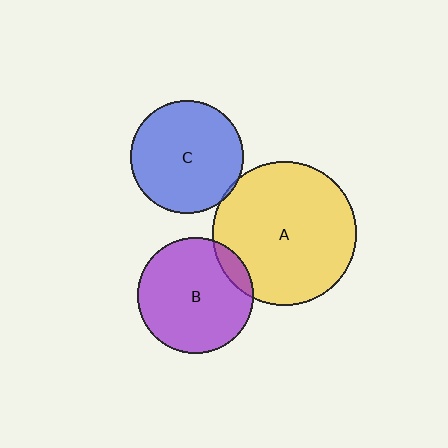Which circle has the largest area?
Circle A (yellow).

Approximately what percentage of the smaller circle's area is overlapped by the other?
Approximately 5%.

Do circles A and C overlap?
Yes.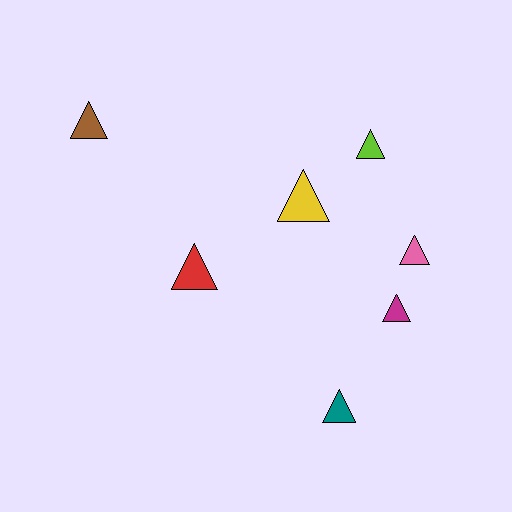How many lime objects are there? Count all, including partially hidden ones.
There is 1 lime object.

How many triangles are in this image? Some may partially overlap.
There are 7 triangles.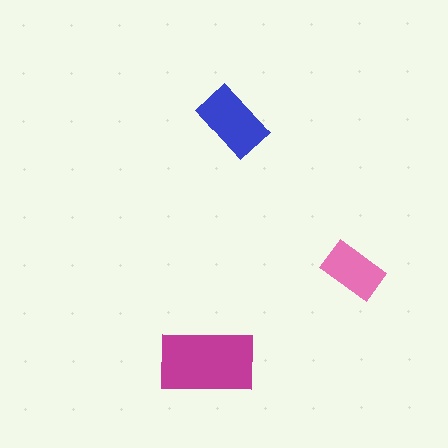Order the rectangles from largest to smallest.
the magenta one, the blue one, the pink one.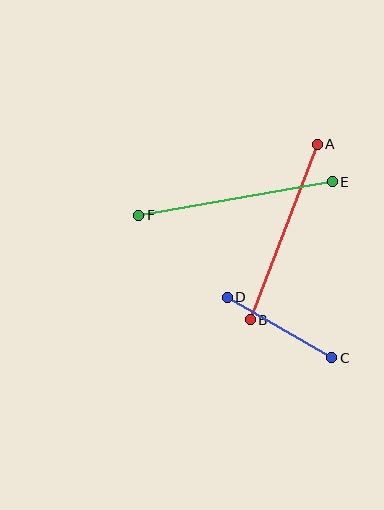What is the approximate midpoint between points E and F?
The midpoint is at approximately (236, 198) pixels.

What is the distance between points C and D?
The distance is approximately 121 pixels.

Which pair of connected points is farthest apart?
Points E and F are farthest apart.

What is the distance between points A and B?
The distance is approximately 188 pixels.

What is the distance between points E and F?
The distance is approximately 196 pixels.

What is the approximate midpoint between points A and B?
The midpoint is at approximately (284, 232) pixels.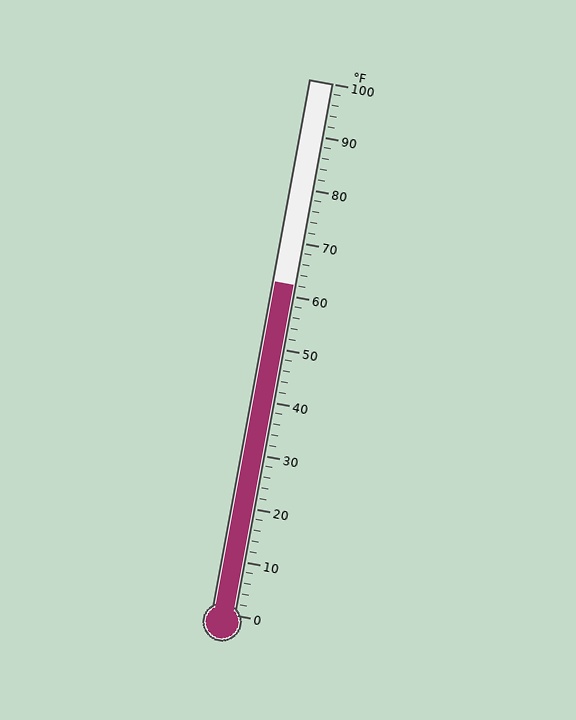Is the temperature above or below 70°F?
The temperature is below 70°F.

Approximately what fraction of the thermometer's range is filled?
The thermometer is filled to approximately 60% of its range.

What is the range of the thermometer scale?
The thermometer scale ranges from 0°F to 100°F.